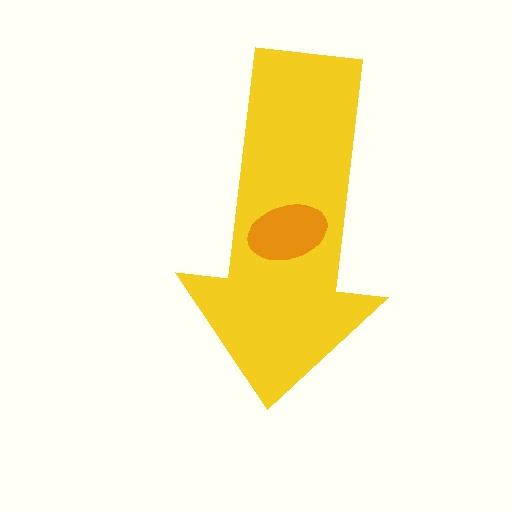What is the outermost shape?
The yellow arrow.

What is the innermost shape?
The orange ellipse.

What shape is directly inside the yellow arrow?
The orange ellipse.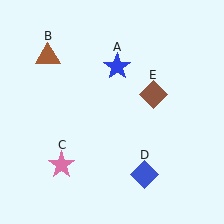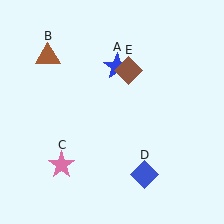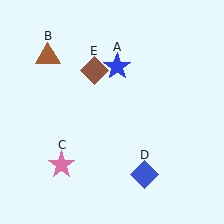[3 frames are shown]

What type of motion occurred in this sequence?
The brown diamond (object E) rotated counterclockwise around the center of the scene.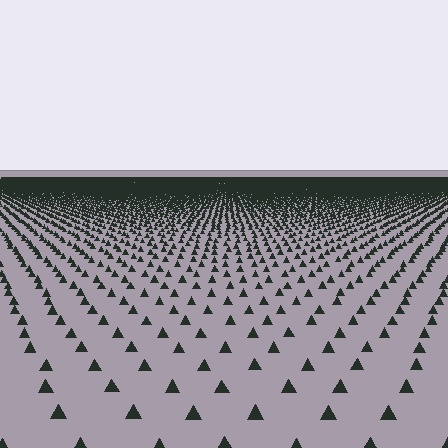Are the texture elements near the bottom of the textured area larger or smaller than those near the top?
Larger. Near the bottom, elements are closer to the viewer and appear at a bigger on-screen size.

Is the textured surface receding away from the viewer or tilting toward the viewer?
The surface is receding away from the viewer. Texture elements get smaller and denser toward the top.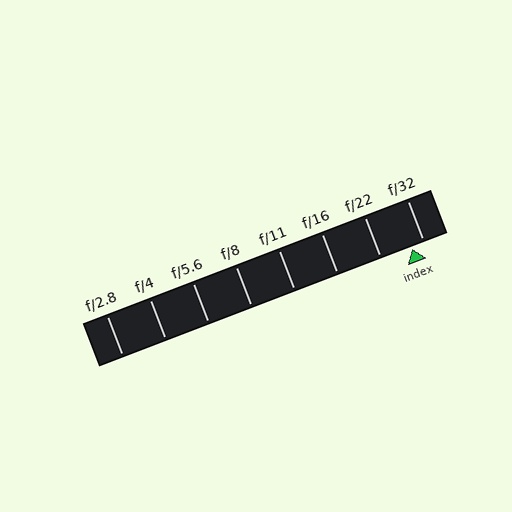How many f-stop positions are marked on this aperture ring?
There are 8 f-stop positions marked.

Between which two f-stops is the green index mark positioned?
The index mark is between f/22 and f/32.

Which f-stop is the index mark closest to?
The index mark is closest to f/32.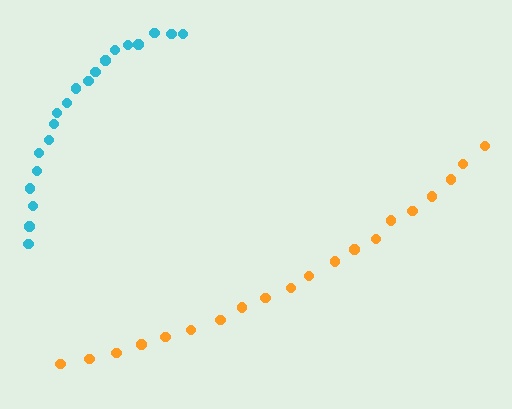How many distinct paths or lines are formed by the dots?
There are 2 distinct paths.